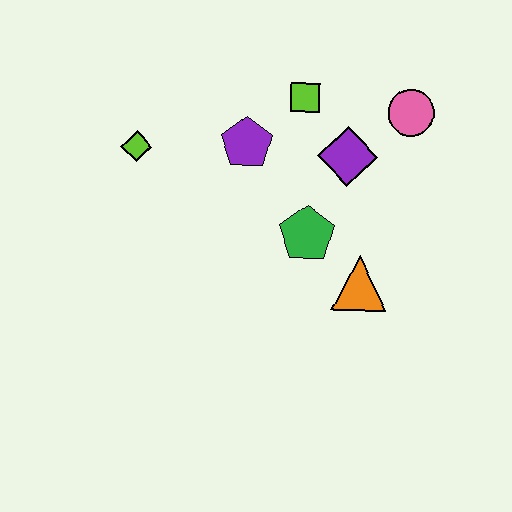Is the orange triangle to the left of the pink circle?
Yes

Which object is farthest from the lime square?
The orange triangle is farthest from the lime square.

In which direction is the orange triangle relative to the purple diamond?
The orange triangle is below the purple diamond.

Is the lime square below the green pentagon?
No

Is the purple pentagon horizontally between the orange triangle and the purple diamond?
No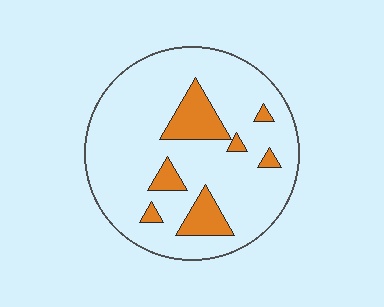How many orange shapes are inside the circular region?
7.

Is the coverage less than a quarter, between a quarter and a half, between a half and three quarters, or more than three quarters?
Less than a quarter.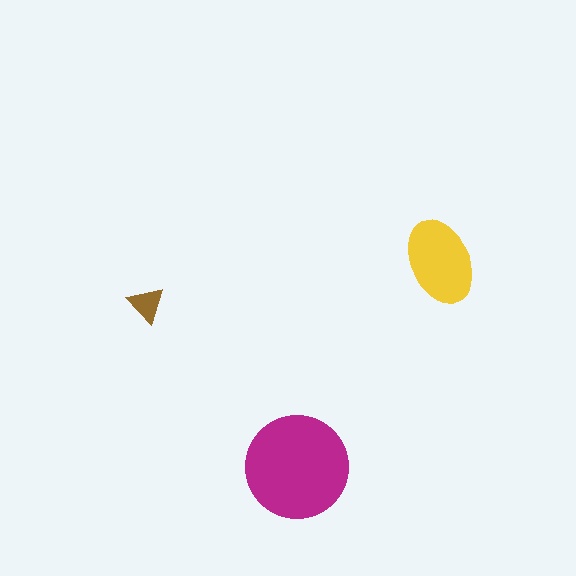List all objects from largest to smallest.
The magenta circle, the yellow ellipse, the brown triangle.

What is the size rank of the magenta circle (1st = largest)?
1st.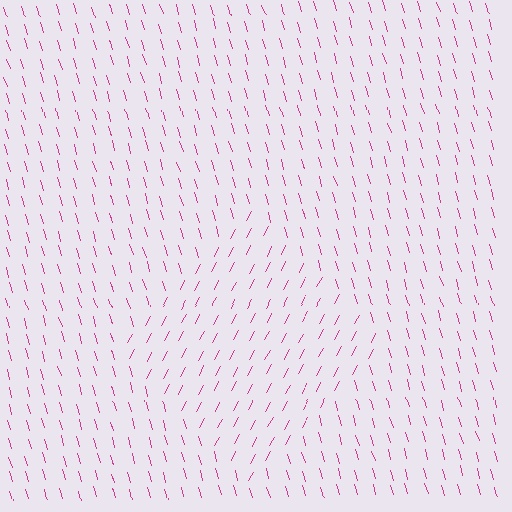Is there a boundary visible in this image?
Yes, there is a texture boundary formed by a change in line orientation.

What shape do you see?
I see a diamond.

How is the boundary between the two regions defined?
The boundary is defined purely by a change in line orientation (approximately 45 degrees difference). All lines are the same color and thickness.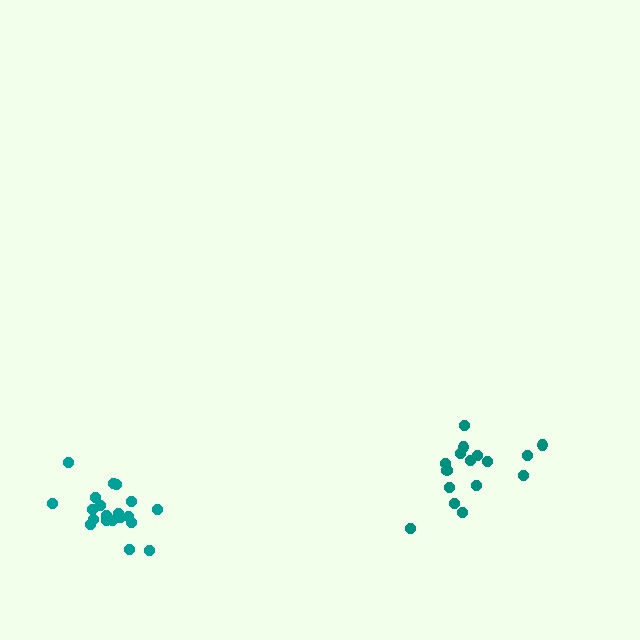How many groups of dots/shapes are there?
There are 2 groups.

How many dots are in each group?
Group 1: 16 dots, Group 2: 20 dots (36 total).